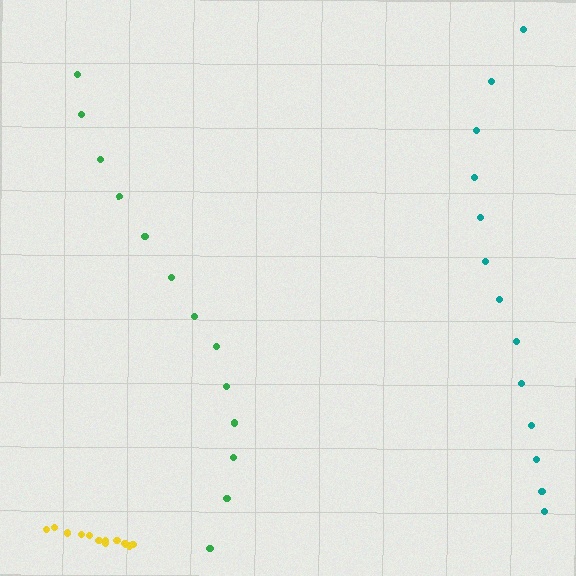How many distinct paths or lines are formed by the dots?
There are 3 distinct paths.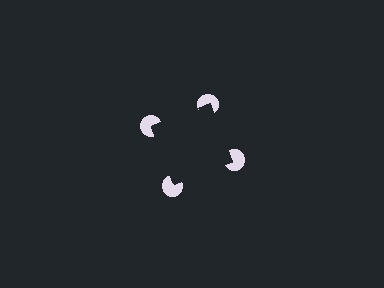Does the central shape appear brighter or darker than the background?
It typically appears slightly darker than the background, even though no actual brightness change is drawn.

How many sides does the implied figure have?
4 sides.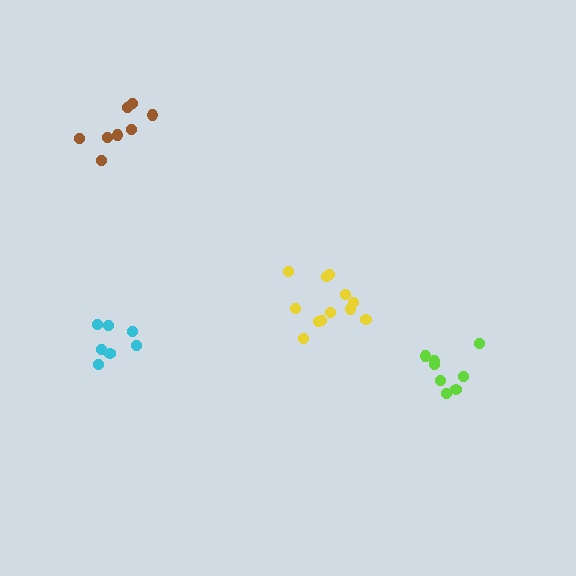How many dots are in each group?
Group 1: 7 dots, Group 2: 12 dots, Group 3: 8 dots, Group 4: 8 dots (35 total).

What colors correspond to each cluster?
The clusters are colored: cyan, yellow, brown, lime.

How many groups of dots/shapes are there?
There are 4 groups.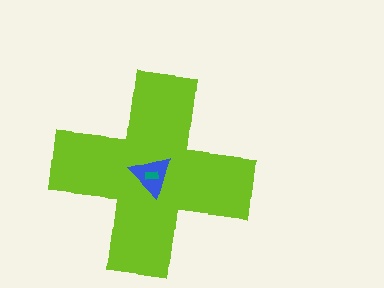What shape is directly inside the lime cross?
The blue triangle.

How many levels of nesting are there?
3.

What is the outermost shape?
The lime cross.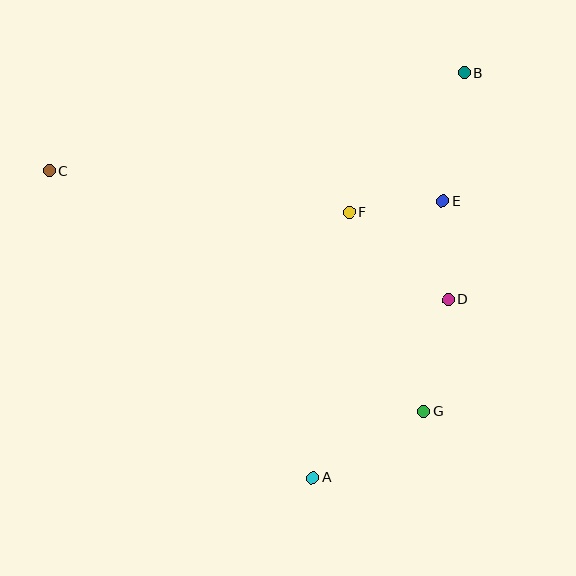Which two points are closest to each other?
Points E and F are closest to each other.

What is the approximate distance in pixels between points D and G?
The distance between D and G is approximately 114 pixels.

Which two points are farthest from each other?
Points C and G are farthest from each other.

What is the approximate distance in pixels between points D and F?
The distance between D and F is approximately 132 pixels.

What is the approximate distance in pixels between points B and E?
The distance between B and E is approximately 130 pixels.